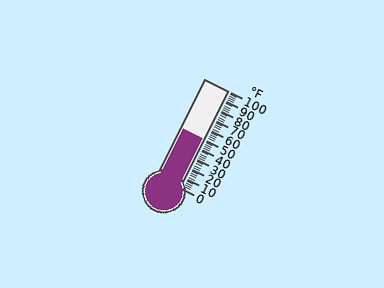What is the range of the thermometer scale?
The thermometer scale ranges from 0°F to 100°F.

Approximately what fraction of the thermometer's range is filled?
The thermometer is filled to approximately 50% of its range.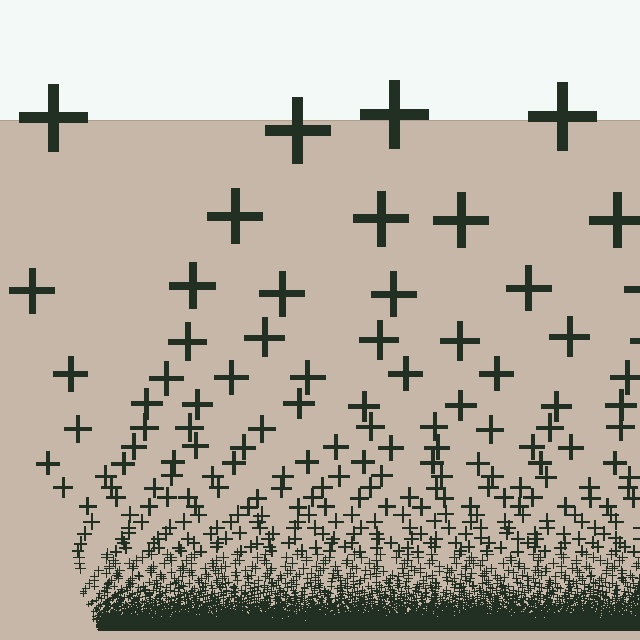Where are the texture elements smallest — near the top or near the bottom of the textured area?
Near the bottom.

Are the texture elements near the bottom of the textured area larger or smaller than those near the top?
Smaller. The gradient is inverted — elements near the bottom are smaller and denser.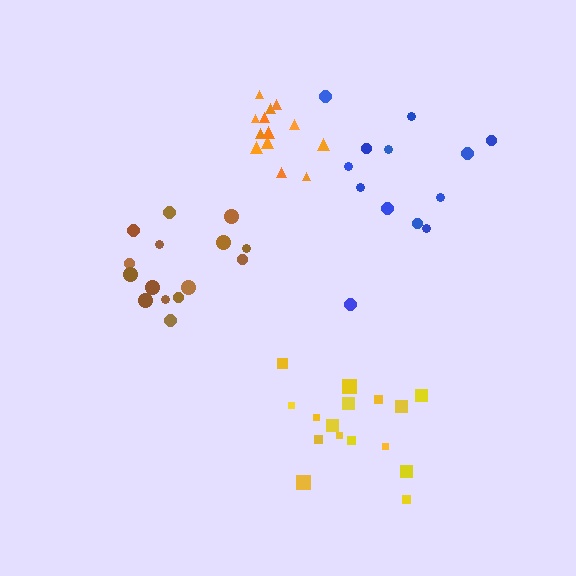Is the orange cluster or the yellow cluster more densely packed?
Orange.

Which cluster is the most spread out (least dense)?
Blue.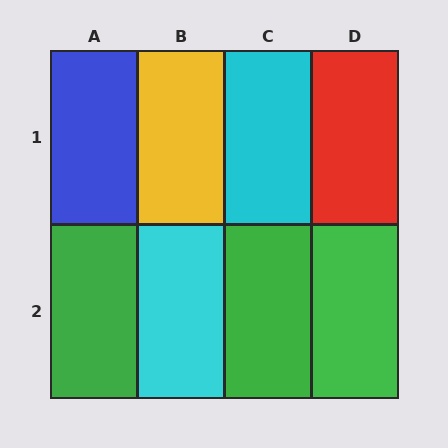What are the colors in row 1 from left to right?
Blue, yellow, cyan, red.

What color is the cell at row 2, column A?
Green.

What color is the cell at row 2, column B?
Cyan.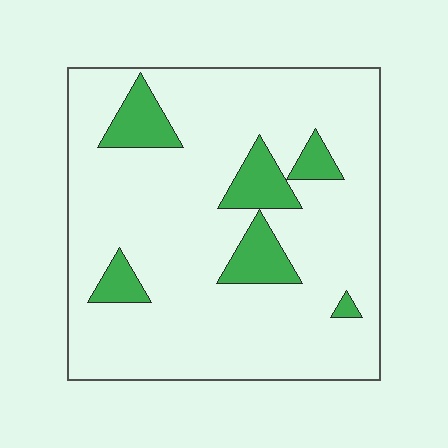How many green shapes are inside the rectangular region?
6.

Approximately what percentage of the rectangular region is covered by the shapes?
Approximately 15%.